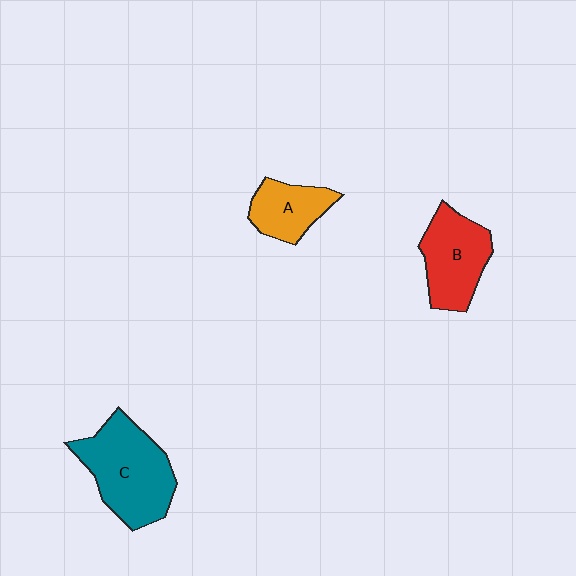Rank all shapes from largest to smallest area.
From largest to smallest: C (teal), B (red), A (orange).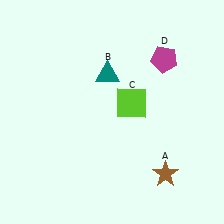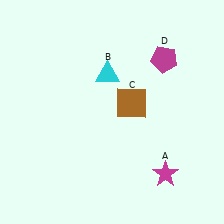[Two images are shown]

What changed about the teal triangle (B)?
In Image 1, B is teal. In Image 2, it changed to cyan.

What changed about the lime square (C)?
In Image 1, C is lime. In Image 2, it changed to brown.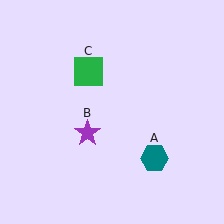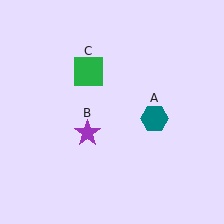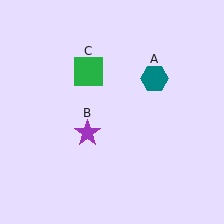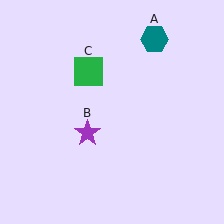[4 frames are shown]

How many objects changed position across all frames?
1 object changed position: teal hexagon (object A).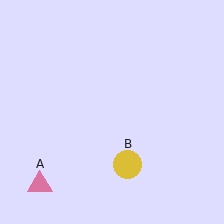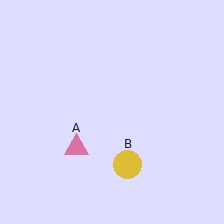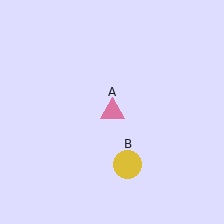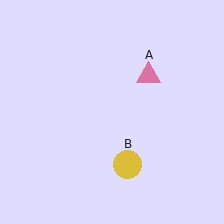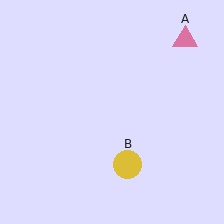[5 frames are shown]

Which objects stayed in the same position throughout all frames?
Yellow circle (object B) remained stationary.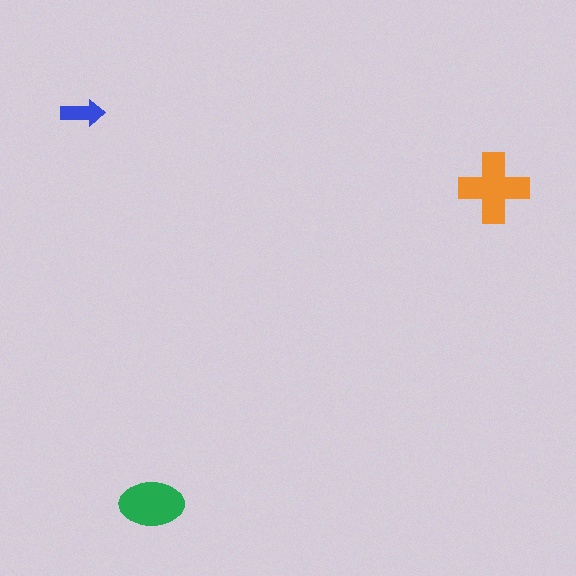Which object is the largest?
The orange cross.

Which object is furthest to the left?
The blue arrow is leftmost.